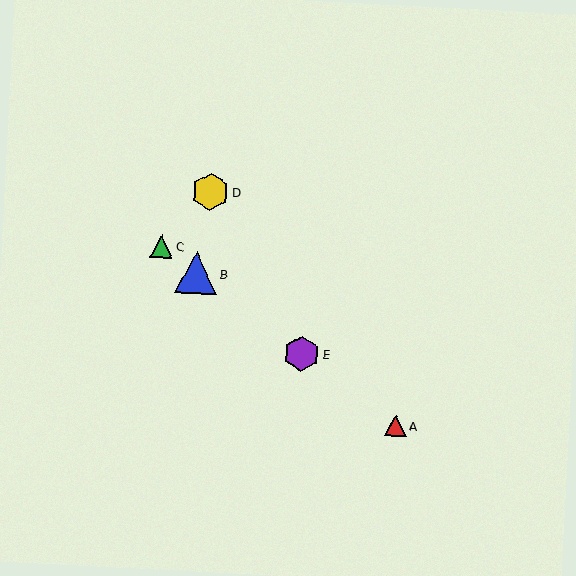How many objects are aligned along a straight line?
4 objects (A, B, C, E) are aligned along a straight line.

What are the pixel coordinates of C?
Object C is at (161, 246).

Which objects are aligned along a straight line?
Objects A, B, C, E are aligned along a straight line.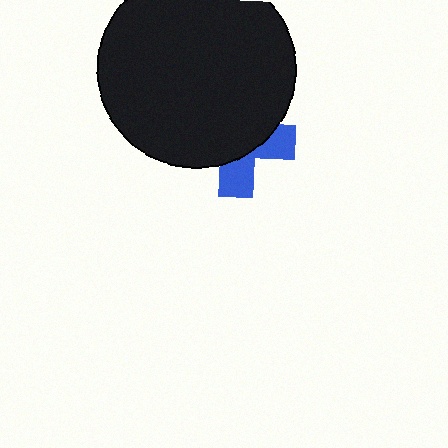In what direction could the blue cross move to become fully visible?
The blue cross could move down. That would shift it out from behind the black circle entirely.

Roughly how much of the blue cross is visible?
A small part of it is visible (roughly 35%).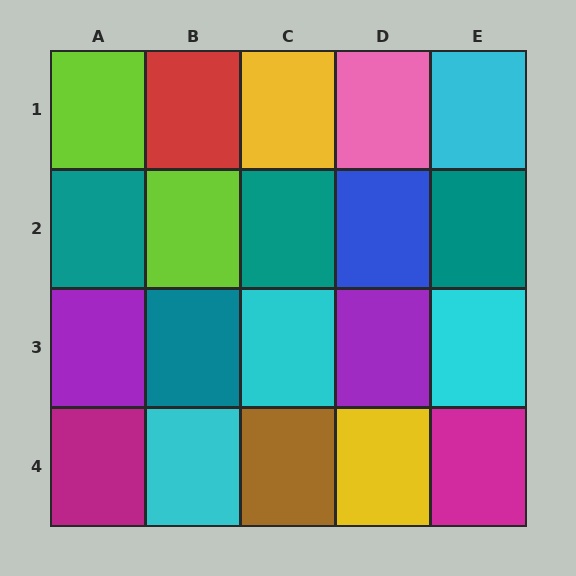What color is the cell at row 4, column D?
Yellow.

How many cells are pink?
1 cell is pink.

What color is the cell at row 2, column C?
Teal.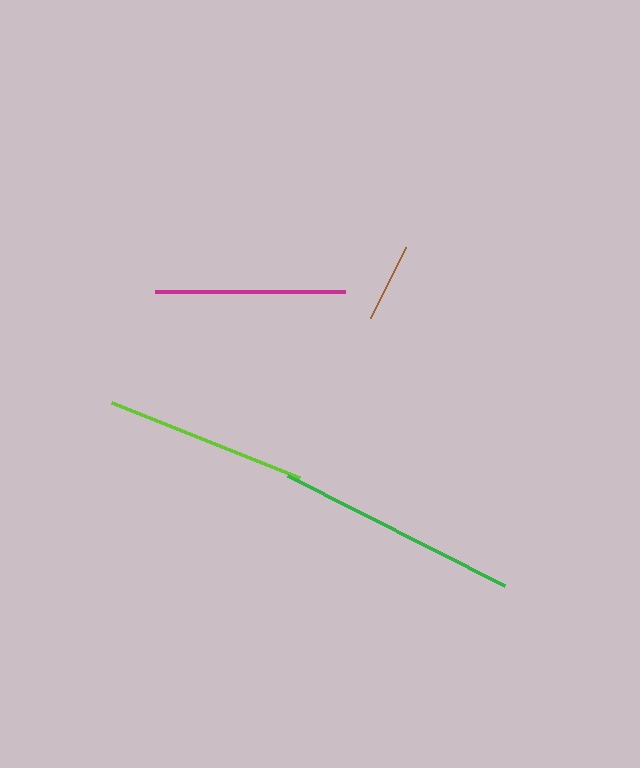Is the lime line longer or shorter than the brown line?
The lime line is longer than the brown line.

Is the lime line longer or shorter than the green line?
The green line is longer than the lime line.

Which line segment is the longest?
The green line is the longest at approximately 243 pixels.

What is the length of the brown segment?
The brown segment is approximately 78 pixels long.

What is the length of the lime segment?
The lime segment is approximately 202 pixels long.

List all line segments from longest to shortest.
From longest to shortest: green, lime, magenta, brown.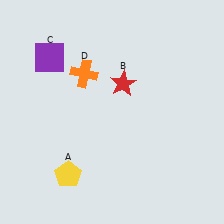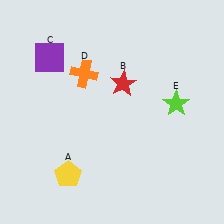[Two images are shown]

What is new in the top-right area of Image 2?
A lime star (E) was added in the top-right area of Image 2.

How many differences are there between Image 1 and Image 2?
There is 1 difference between the two images.